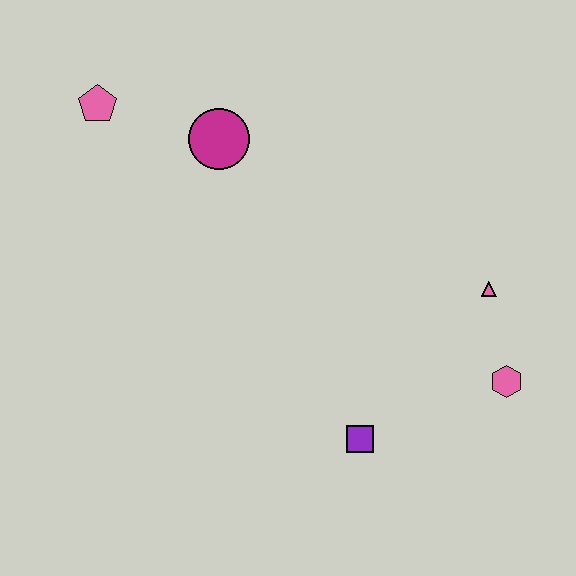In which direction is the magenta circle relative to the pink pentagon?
The magenta circle is to the right of the pink pentagon.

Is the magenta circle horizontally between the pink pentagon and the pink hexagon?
Yes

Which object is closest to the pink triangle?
The pink hexagon is closest to the pink triangle.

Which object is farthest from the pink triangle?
The pink pentagon is farthest from the pink triangle.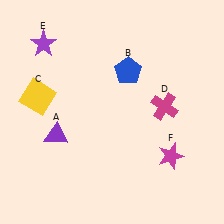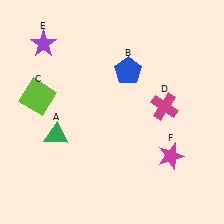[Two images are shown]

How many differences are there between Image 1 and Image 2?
There are 2 differences between the two images.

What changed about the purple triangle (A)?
In Image 1, A is purple. In Image 2, it changed to green.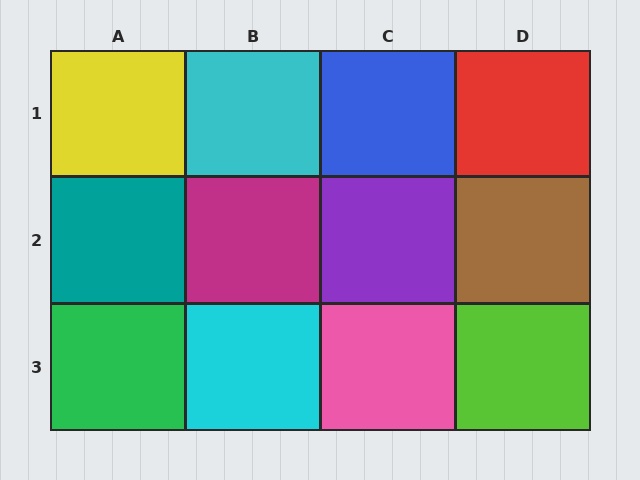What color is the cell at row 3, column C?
Pink.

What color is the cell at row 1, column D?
Red.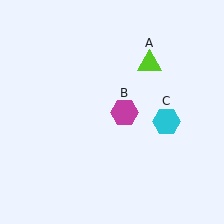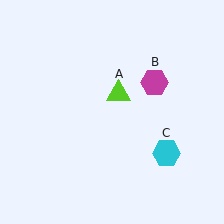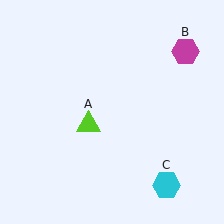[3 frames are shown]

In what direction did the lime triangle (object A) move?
The lime triangle (object A) moved down and to the left.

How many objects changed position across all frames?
3 objects changed position: lime triangle (object A), magenta hexagon (object B), cyan hexagon (object C).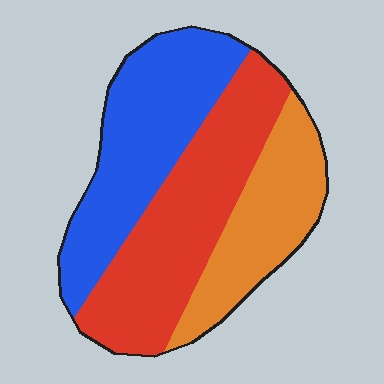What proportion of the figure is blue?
Blue takes up about three eighths (3/8) of the figure.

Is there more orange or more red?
Red.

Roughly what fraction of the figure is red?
Red takes up about two fifths (2/5) of the figure.